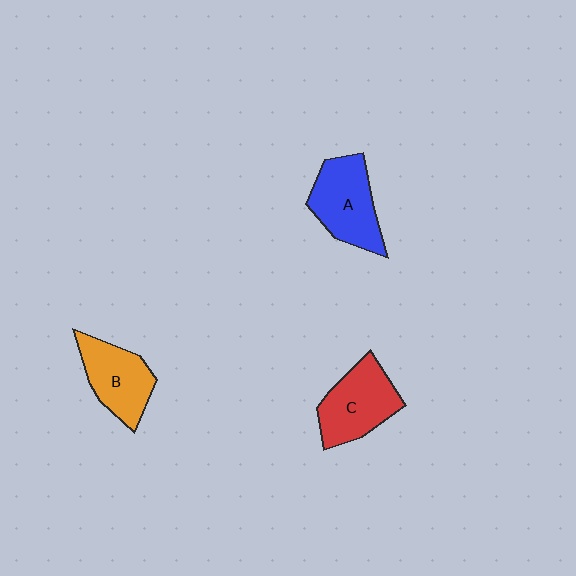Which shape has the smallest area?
Shape B (orange).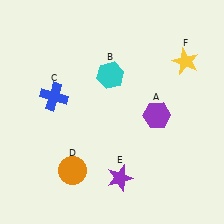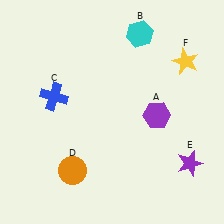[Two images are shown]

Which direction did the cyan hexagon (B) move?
The cyan hexagon (B) moved up.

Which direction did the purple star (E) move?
The purple star (E) moved right.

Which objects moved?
The objects that moved are: the cyan hexagon (B), the purple star (E).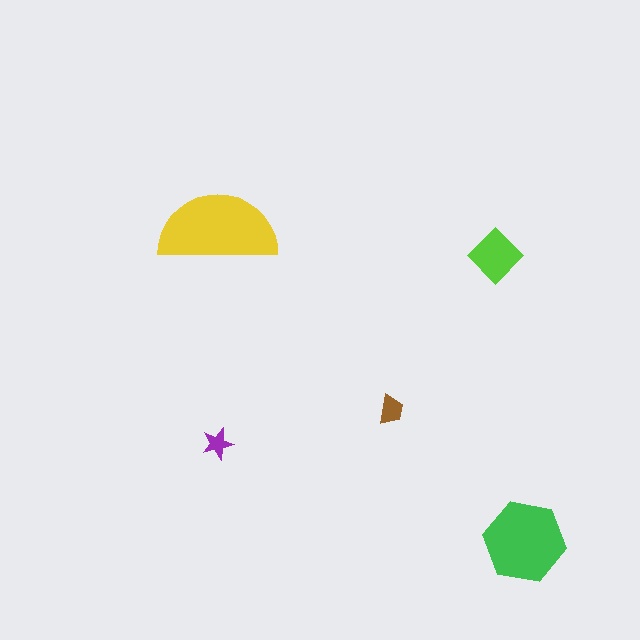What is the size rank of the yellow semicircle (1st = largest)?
1st.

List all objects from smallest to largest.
The purple star, the brown trapezoid, the lime diamond, the green hexagon, the yellow semicircle.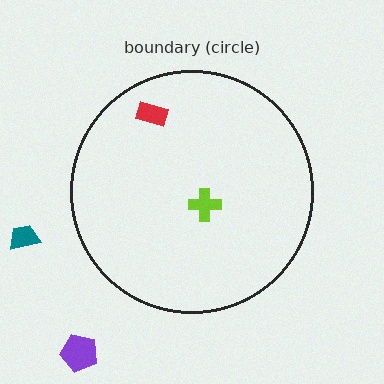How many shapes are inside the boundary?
2 inside, 2 outside.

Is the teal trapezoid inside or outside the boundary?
Outside.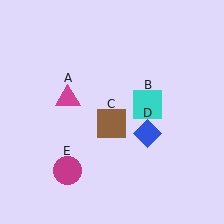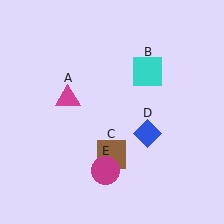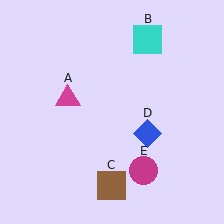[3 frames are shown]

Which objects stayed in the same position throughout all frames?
Magenta triangle (object A) and blue diamond (object D) remained stationary.